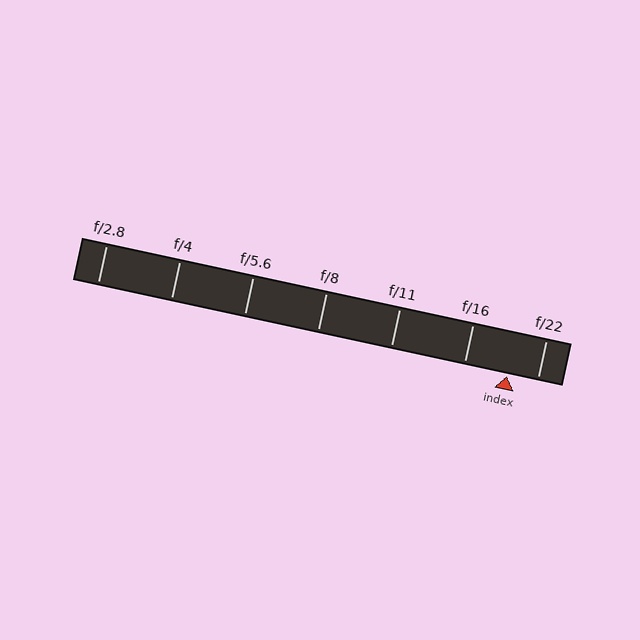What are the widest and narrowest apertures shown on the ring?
The widest aperture shown is f/2.8 and the narrowest is f/22.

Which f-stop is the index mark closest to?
The index mark is closest to f/22.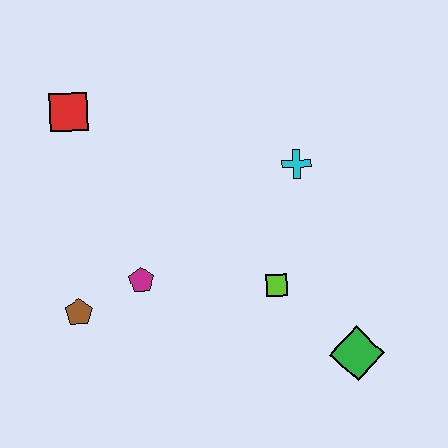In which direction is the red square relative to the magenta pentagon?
The red square is above the magenta pentagon.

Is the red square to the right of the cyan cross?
No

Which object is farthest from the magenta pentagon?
The green diamond is farthest from the magenta pentagon.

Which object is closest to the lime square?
The green diamond is closest to the lime square.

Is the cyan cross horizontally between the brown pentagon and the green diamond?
Yes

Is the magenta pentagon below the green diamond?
No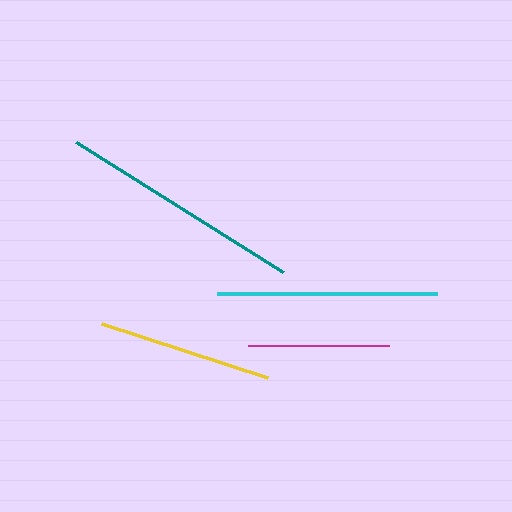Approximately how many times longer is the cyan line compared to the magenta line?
The cyan line is approximately 1.6 times the length of the magenta line.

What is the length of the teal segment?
The teal segment is approximately 244 pixels long.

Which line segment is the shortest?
The magenta line is the shortest at approximately 142 pixels.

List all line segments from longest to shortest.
From longest to shortest: teal, cyan, yellow, magenta.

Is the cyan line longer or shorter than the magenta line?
The cyan line is longer than the magenta line.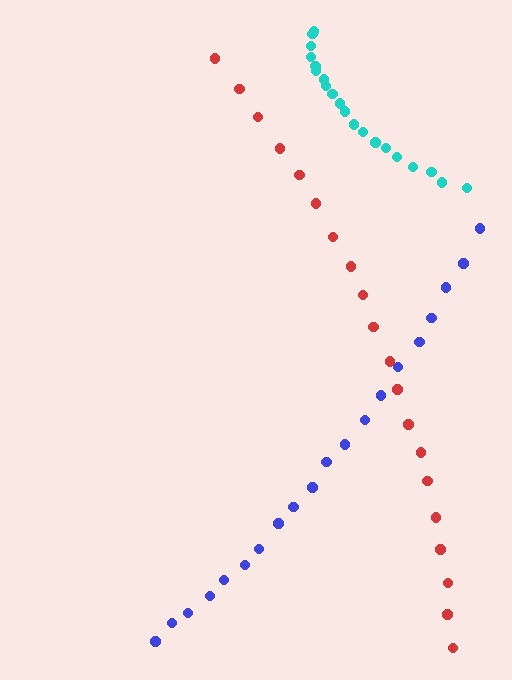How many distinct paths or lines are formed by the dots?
There are 3 distinct paths.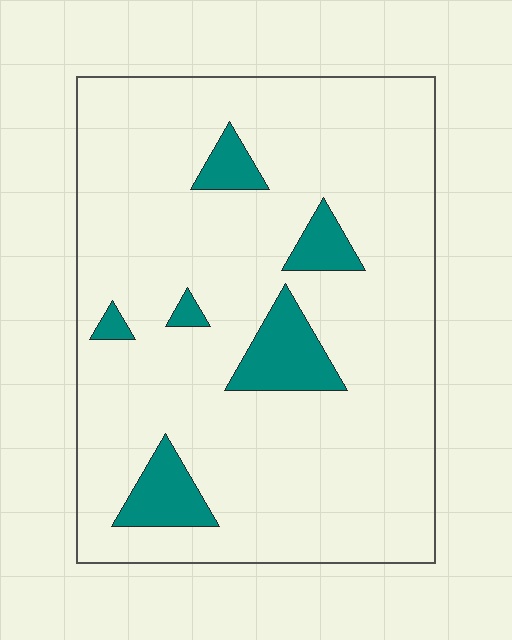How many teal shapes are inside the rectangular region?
6.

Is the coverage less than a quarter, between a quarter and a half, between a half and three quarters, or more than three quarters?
Less than a quarter.